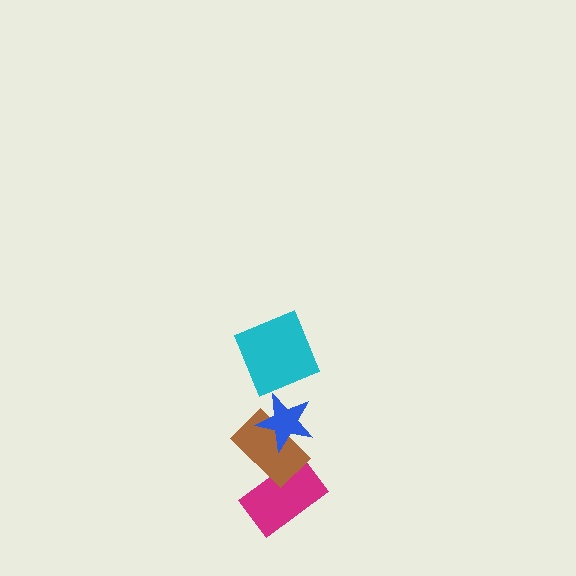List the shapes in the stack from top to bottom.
From top to bottom: the cyan square, the blue star, the brown rectangle, the magenta rectangle.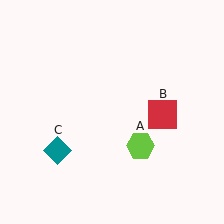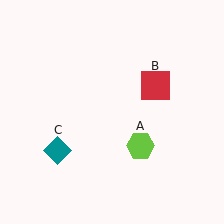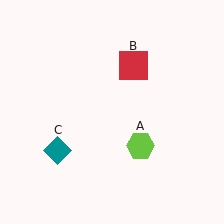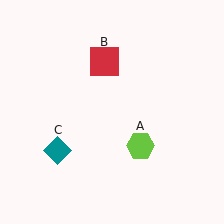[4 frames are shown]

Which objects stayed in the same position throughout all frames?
Lime hexagon (object A) and teal diamond (object C) remained stationary.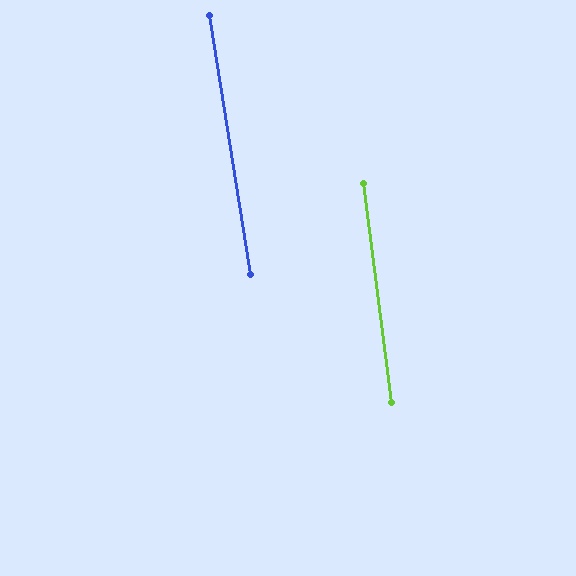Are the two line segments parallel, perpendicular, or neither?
Parallel — their directions differ by only 1.5°.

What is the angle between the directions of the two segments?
Approximately 2 degrees.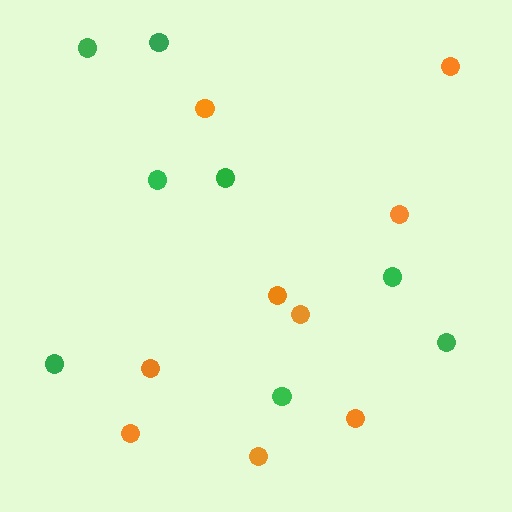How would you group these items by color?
There are 2 groups: one group of orange circles (9) and one group of green circles (8).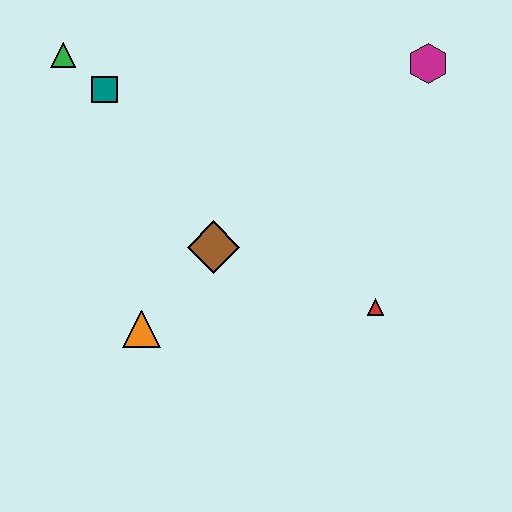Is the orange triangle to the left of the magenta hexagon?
Yes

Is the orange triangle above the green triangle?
No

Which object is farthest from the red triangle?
The green triangle is farthest from the red triangle.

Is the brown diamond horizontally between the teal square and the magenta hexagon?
Yes